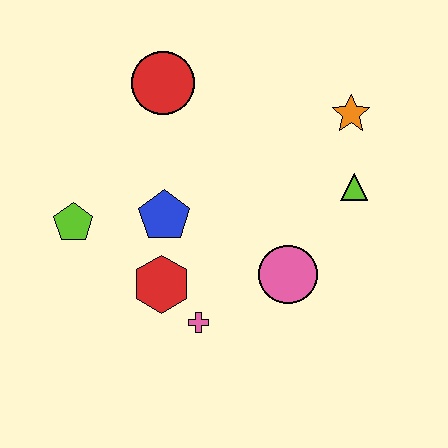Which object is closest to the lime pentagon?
The blue pentagon is closest to the lime pentagon.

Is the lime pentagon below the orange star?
Yes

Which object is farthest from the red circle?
The pink cross is farthest from the red circle.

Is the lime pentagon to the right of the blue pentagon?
No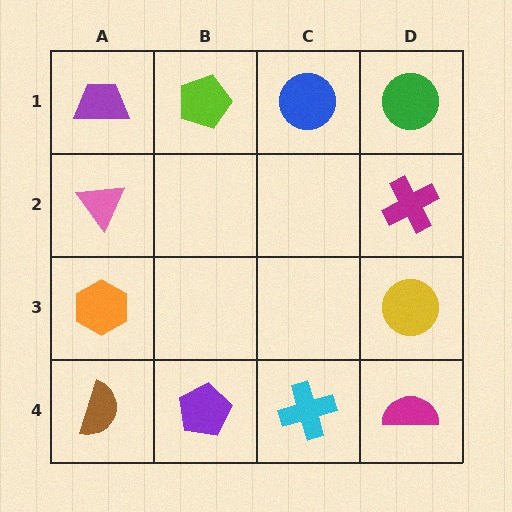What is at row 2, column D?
A magenta cross.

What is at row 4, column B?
A purple pentagon.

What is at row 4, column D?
A magenta semicircle.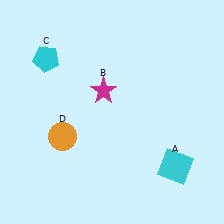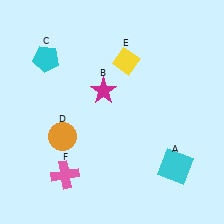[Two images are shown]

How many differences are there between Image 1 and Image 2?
There are 2 differences between the two images.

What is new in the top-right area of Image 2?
A yellow diamond (E) was added in the top-right area of Image 2.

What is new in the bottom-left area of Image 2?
A pink cross (F) was added in the bottom-left area of Image 2.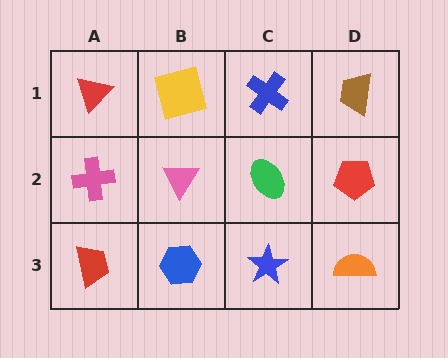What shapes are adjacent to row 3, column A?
A pink cross (row 2, column A), a blue hexagon (row 3, column B).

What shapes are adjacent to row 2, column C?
A blue cross (row 1, column C), a blue star (row 3, column C), a pink triangle (row 2, column B), a red pentagon (row 2, column D).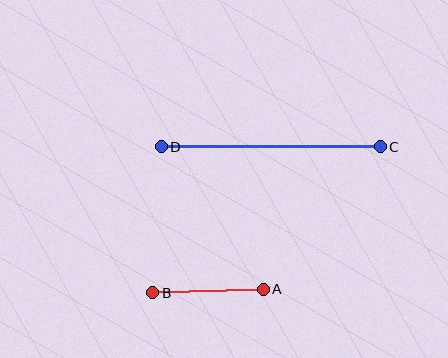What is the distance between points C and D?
The distance is approximately 219 pixels.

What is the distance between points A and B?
The distance is approximately 110 pixels.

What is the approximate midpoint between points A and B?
The midpoint is at approximately (208, 291) pixels.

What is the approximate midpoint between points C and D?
The midpoint is at approximately (271, 147) pixels.